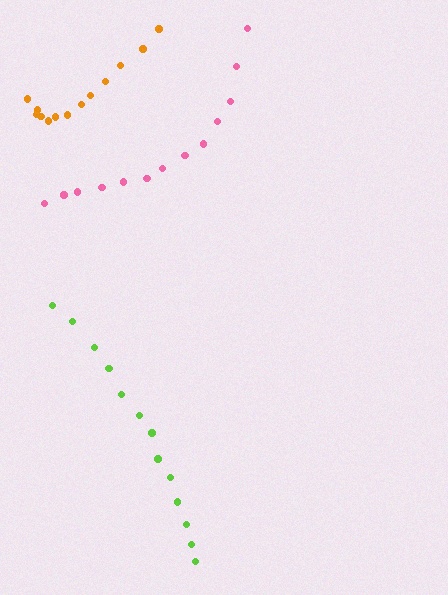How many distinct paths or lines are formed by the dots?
There are 3 distinct paths.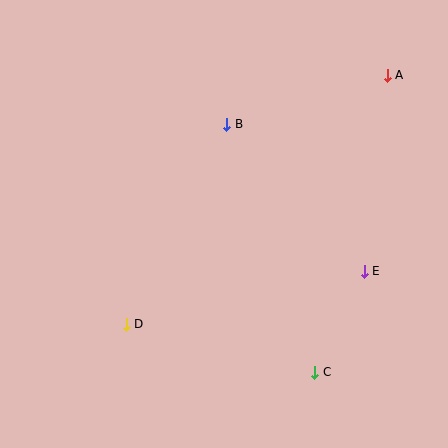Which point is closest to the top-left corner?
Point B is closest to the top-left corner.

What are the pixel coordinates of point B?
Point B is at (227, 124).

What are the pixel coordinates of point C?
Point C is at (315, 372).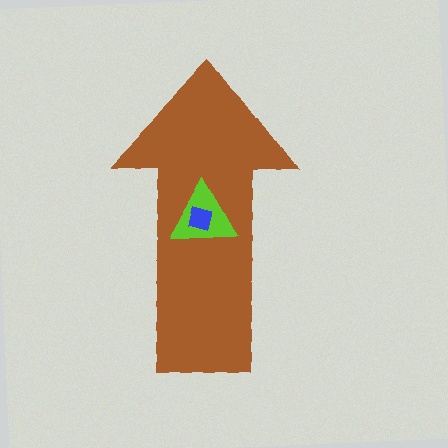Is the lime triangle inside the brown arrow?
Yes.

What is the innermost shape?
The blue diamond.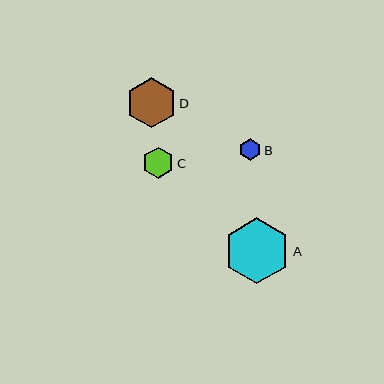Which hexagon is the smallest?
Hexagon B is the smallest with a size of approximately 21 pixels.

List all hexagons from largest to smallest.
From largest to smallest: A, D, C, B.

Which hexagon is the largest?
Hexagon A is the largest with a size of approximately 65 pixels.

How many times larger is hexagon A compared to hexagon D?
Hexagon A is approximately 1.3 times the size of hexagon D.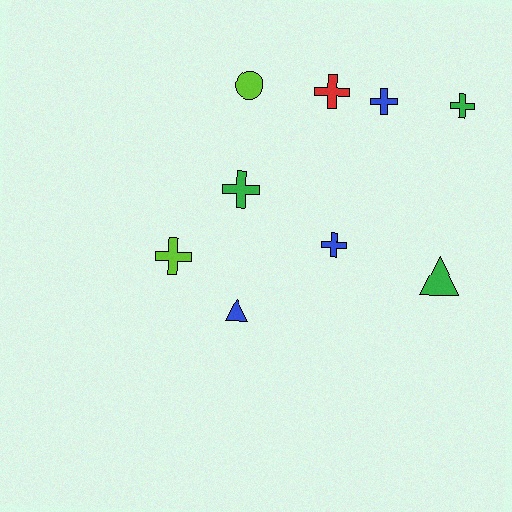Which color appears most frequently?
Green, with 3 objects.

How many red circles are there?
There are no red circles.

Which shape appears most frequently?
Cross, with 6 objects.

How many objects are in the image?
There are 9 objects.